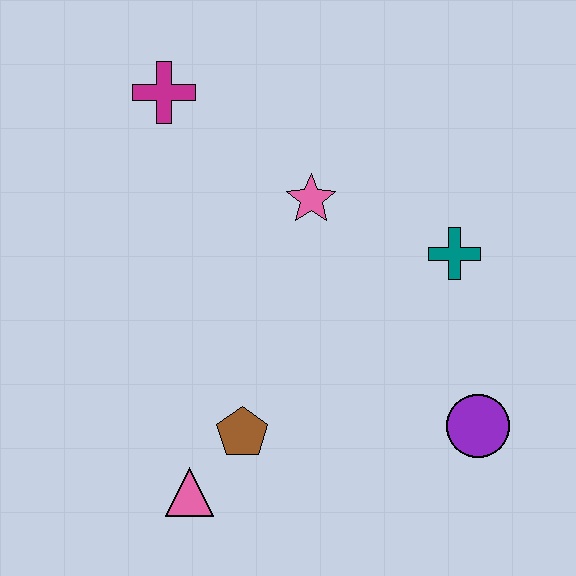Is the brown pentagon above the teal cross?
No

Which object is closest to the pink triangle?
The brown pentagon is closest to the pink triangle.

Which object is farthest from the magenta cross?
The purple circle is farthest from the magenta cross.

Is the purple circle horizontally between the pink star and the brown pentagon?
No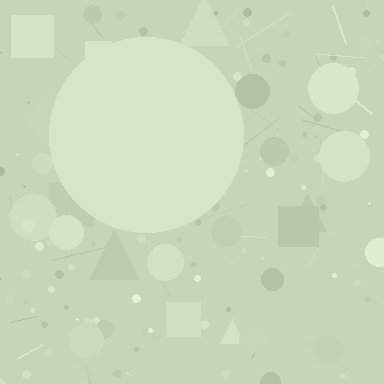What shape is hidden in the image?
A circle is hidden in the image.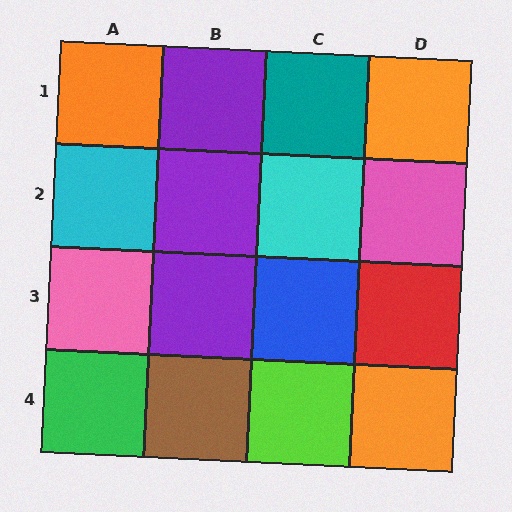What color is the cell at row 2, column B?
Purple.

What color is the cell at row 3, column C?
Blue.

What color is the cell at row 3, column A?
Pink.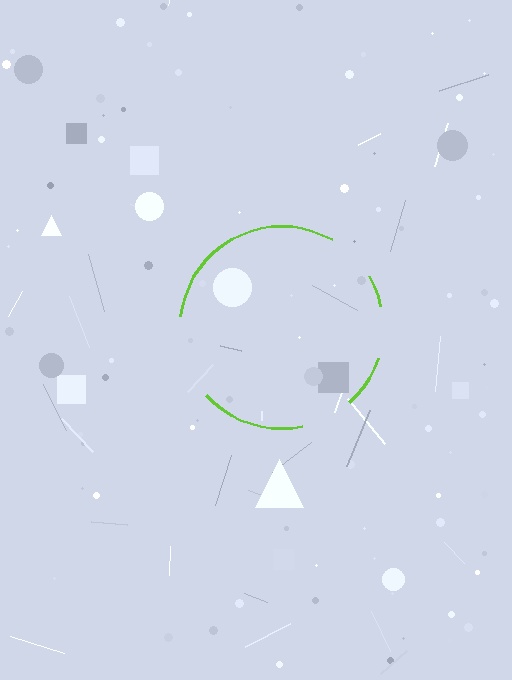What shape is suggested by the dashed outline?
The dashed outline suggests a circle.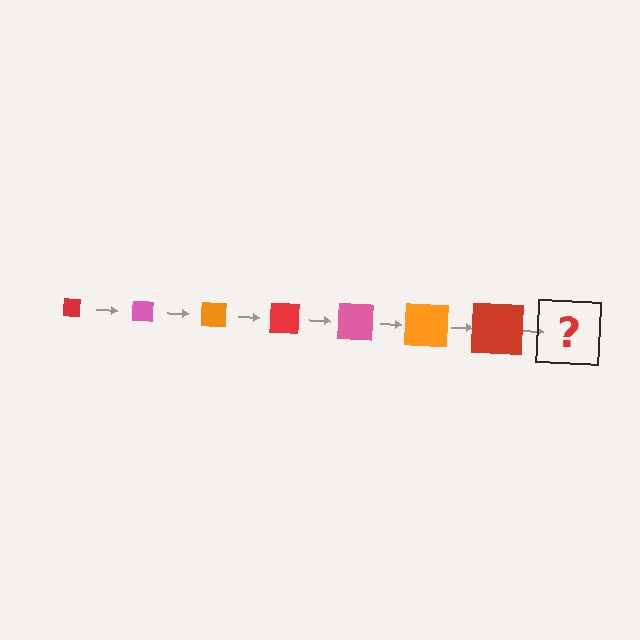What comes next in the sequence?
The next element should be a pink square, larger than the previous one.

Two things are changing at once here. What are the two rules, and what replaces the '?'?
The two rules are that the square grows larger each step and the color cycles through red, pink, and orange. The '?' should be a pink square, larger than the previous one.